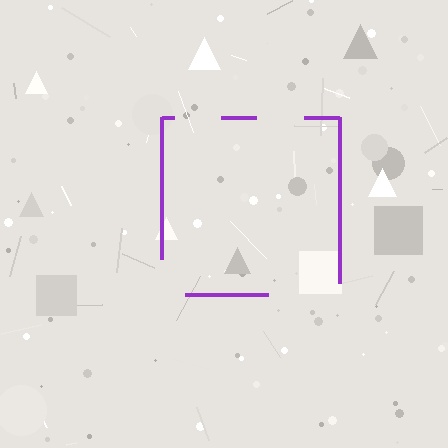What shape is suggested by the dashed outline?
The dashed outline suggests a square.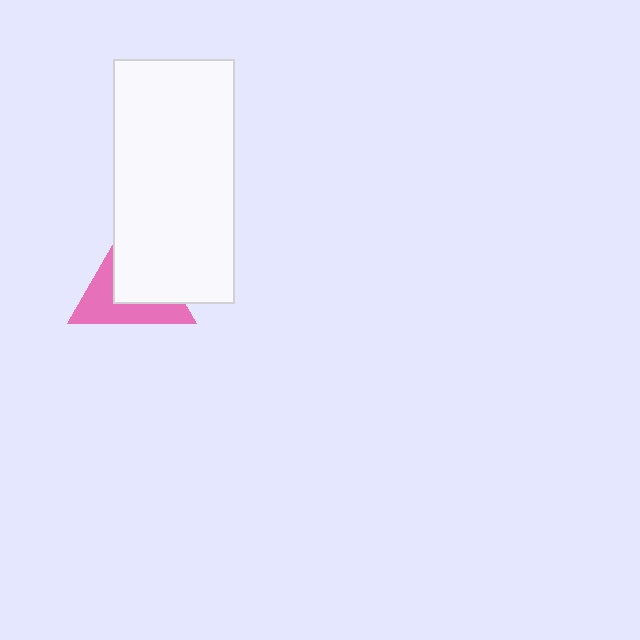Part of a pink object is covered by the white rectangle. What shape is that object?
It is a triangle.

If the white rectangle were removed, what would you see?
You would see the complete pink triangle.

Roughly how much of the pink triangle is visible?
About half of it is visible (roughly 47%).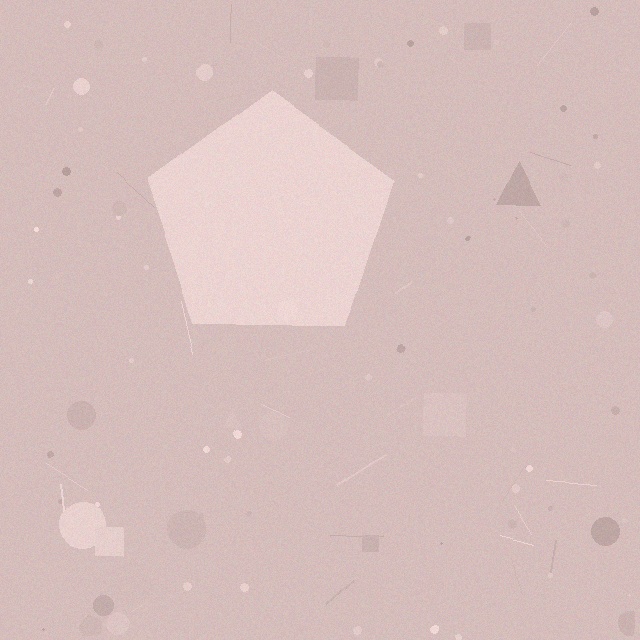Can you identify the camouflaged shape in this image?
The camouflaged shape is a pentagon.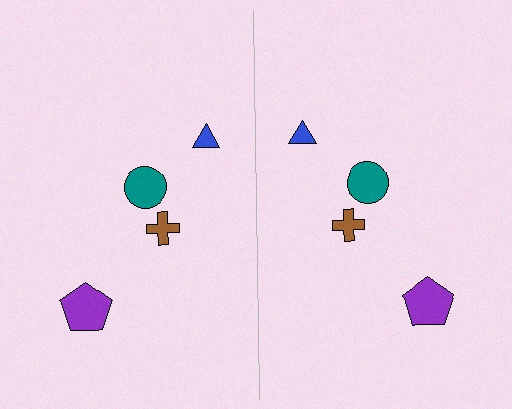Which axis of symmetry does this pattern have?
The pattern has a vertical axis of symmetry running through the center of the image.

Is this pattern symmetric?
Yes, this pattern has bilateral (reflection) symmetry.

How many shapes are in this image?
There are 8 shapes in this image.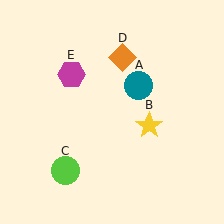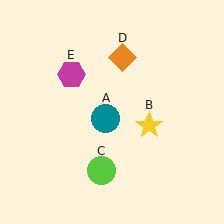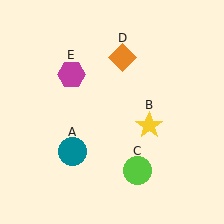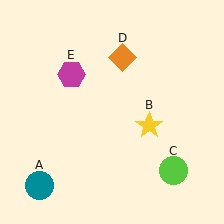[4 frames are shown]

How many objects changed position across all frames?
2 objects changed position: teal circle (object A), lime circle (object C).